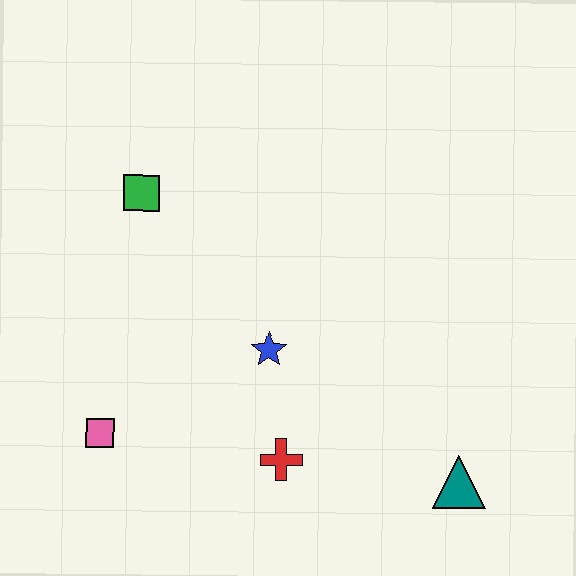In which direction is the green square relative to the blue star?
The green square is above the blue star.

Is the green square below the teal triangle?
No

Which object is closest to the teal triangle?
The red cross is closest to the teal triangle.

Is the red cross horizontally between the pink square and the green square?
No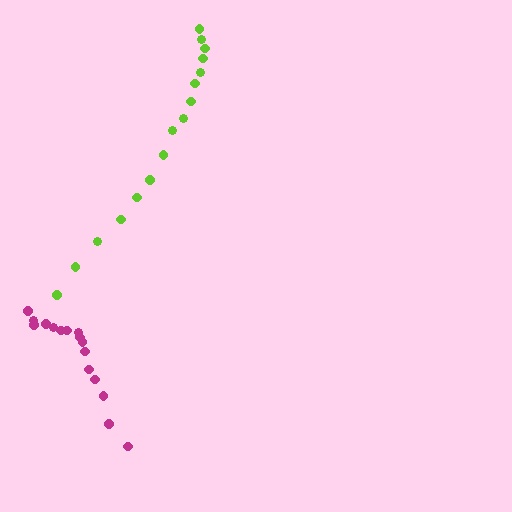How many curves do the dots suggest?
There are 2 distinct paths.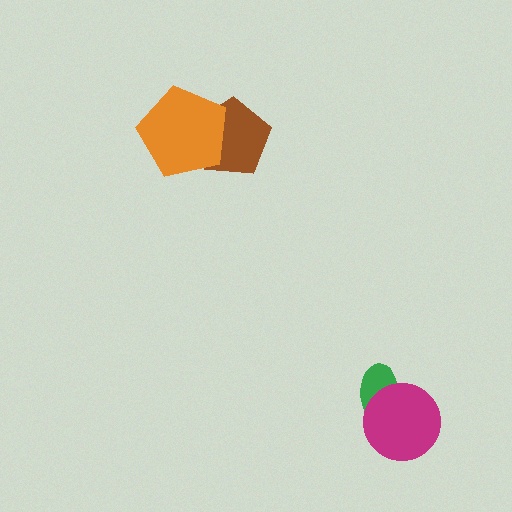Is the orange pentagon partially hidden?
No, no other shape covers it.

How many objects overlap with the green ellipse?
1 object overlaps with the green ellipse.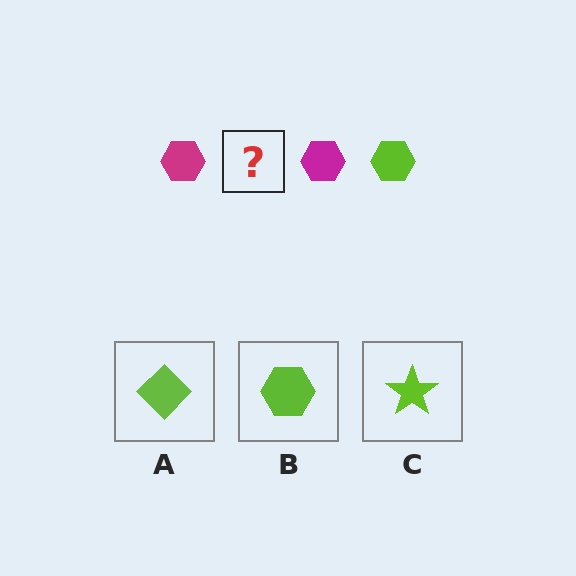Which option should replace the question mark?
Option B.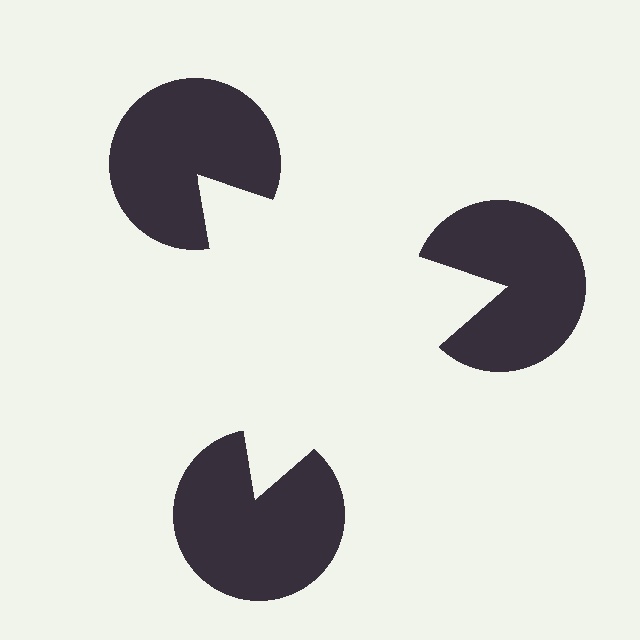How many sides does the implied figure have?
3 sides.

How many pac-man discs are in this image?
There are 3 — one at each vertex of the illusory triangle.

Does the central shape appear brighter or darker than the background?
It typically appears slightly brighter than the background, even though no actual brightness change is drawn.